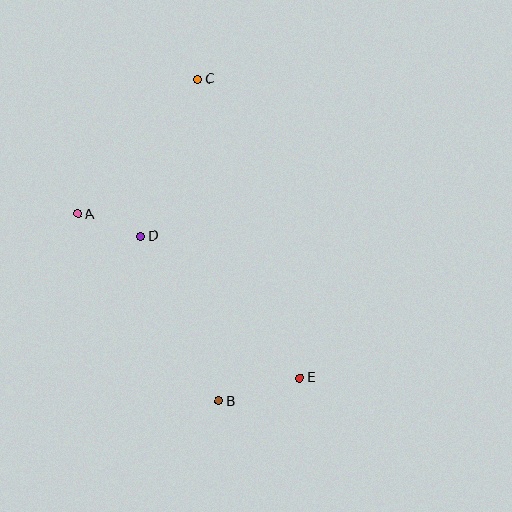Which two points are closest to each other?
Points A and D are closest to each other.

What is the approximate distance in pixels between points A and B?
The distance between A and B is approximately 235 pixels.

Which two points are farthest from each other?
Points B and C are farthest from each other.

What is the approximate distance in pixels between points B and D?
The distance between B and D is approximately 183 pixels.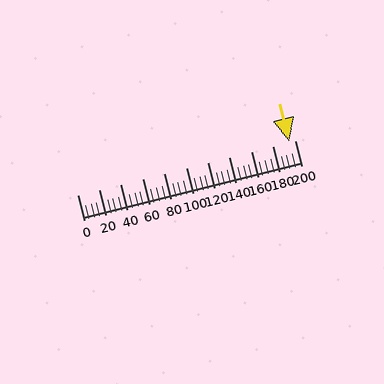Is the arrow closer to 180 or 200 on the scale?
The arrow is closer to 200.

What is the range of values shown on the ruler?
The ruler shows values from 0 to 200.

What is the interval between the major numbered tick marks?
The major tick marks are spaced 20 units apart.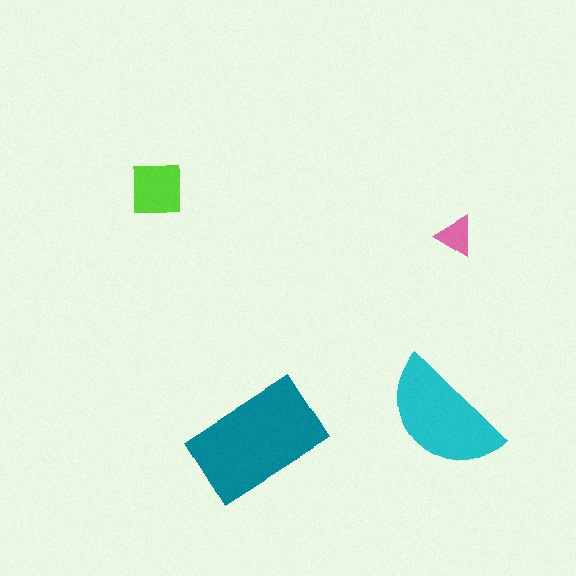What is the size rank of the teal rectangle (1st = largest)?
1st.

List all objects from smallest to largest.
The pink triangle, the lime square, the cyan semicircle, the teal rectangle.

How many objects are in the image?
There are 4 objects in the image.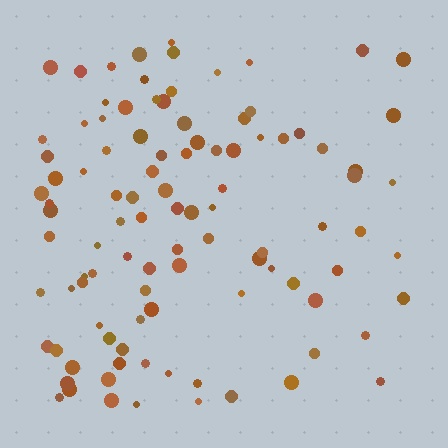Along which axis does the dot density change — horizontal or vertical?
Horizontal.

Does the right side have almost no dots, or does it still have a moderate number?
Still a moderate number, just noticeably fewer than the left.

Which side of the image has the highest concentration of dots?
The left.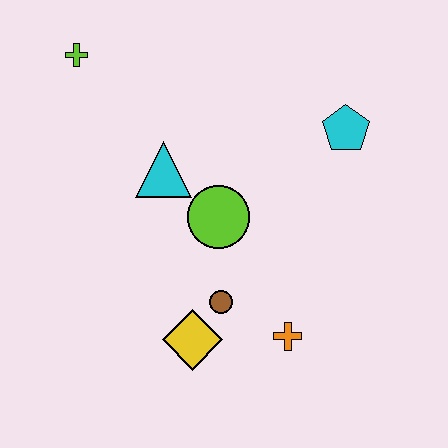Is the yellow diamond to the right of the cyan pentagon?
No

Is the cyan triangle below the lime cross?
Yes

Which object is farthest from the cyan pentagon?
The lime cross is farthest from the cyan pentagon.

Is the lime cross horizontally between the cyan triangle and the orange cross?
No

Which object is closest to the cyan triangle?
The lime circle is closest to the cyan triangle.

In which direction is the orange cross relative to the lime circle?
The orange cross is below the lime circle.